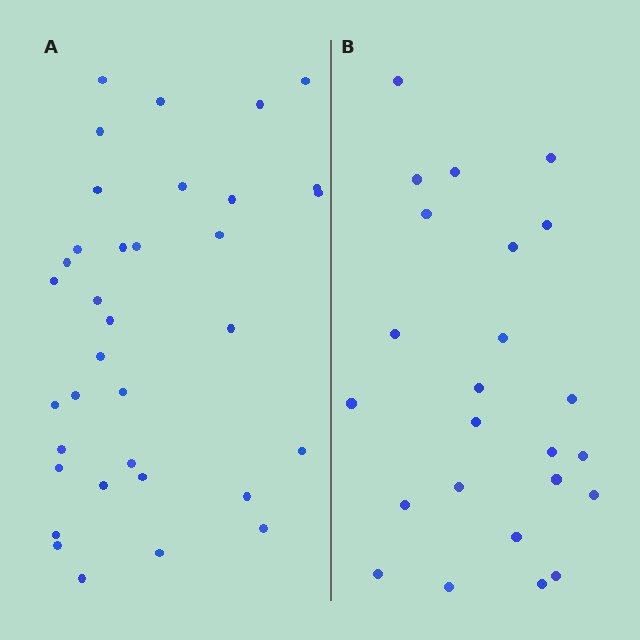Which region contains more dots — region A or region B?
Region A (the left region) has more dots.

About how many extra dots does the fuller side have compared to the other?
Region A has roughly 12 or so more dots than region B.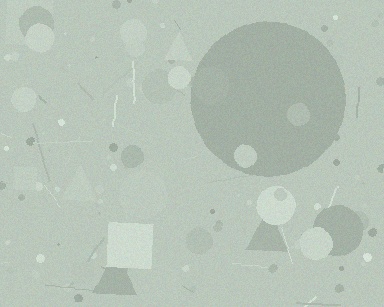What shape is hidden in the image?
A circle is hidden in the image.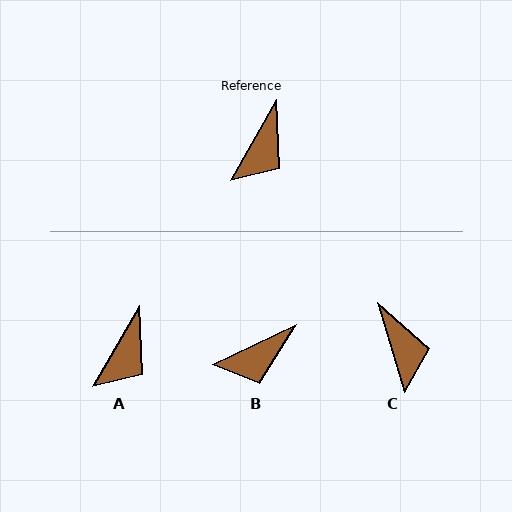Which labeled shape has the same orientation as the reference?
A.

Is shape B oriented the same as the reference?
No, it is off by about 35 degrees.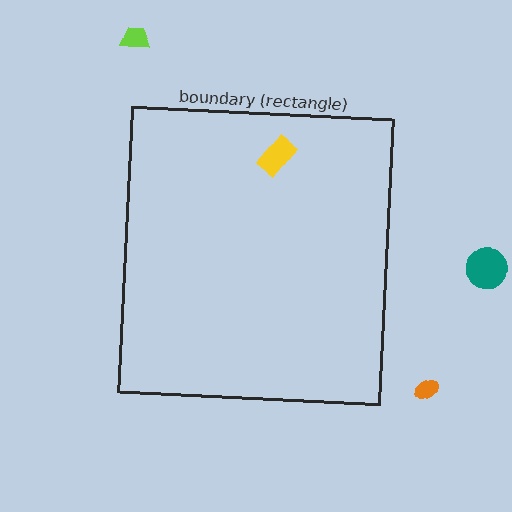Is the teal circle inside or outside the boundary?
Outside.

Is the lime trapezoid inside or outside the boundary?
Outside.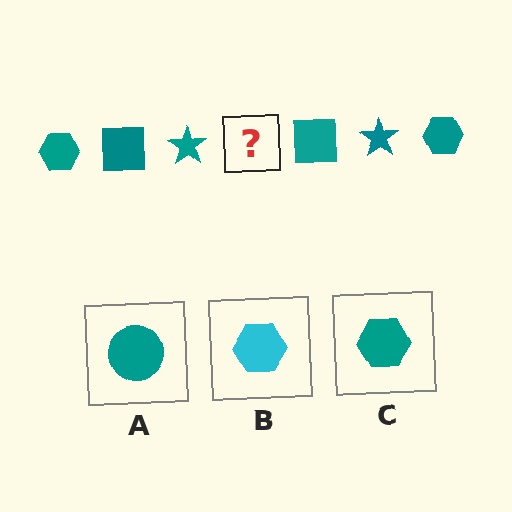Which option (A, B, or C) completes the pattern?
C.